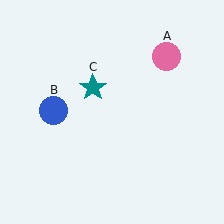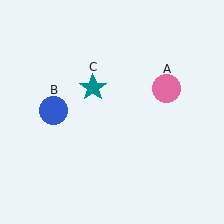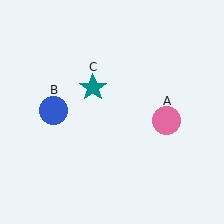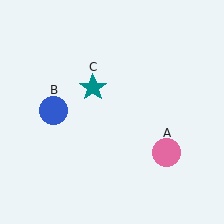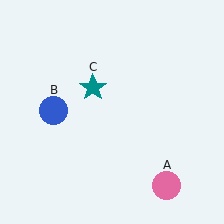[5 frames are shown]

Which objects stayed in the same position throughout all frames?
Blue circle (object B) and teal star (object C) remained stationary.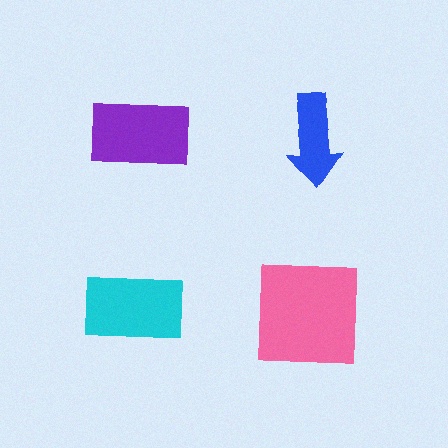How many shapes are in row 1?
2 shapes.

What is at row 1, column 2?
A blue arrow.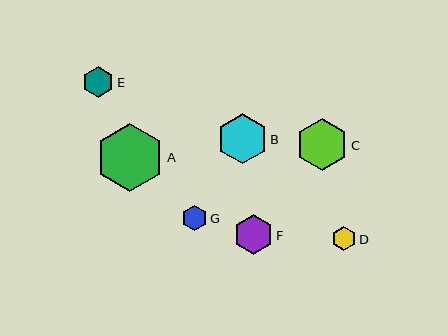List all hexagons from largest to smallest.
From largest to smallest: A, C, B, F, E, G, D.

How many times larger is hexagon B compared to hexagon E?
Hexagon B is approximately 1.6 times the size of hexagon E.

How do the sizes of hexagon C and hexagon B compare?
Hexagon C and hexagon B are approximately the same size.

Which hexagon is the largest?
Hexagon A is the largest with a size of approximately 68 pixels.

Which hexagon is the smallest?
Hexagon D is the smallest with a size of approximately 24 pixels.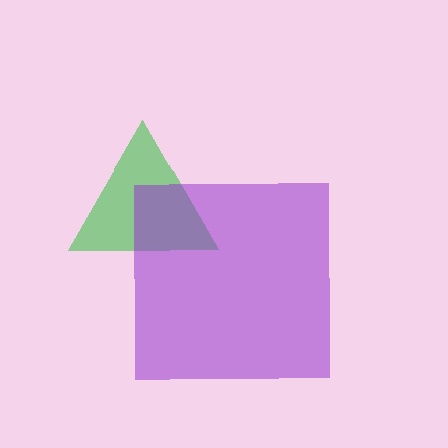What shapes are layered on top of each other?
The layered shapes are: a green triangle, a purple square.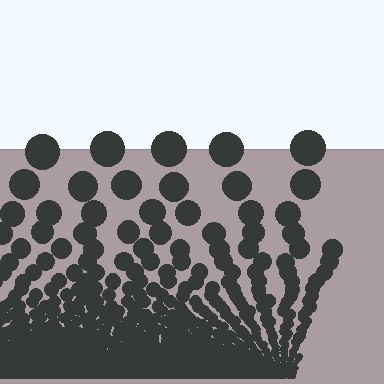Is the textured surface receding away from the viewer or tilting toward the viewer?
The surface appears to tilt toward the viewer. Texture elements get larger and sparser toward the top.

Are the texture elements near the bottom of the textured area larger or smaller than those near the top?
Smaller. The gradient is inverted — elements near the bottom are smaller and denser.